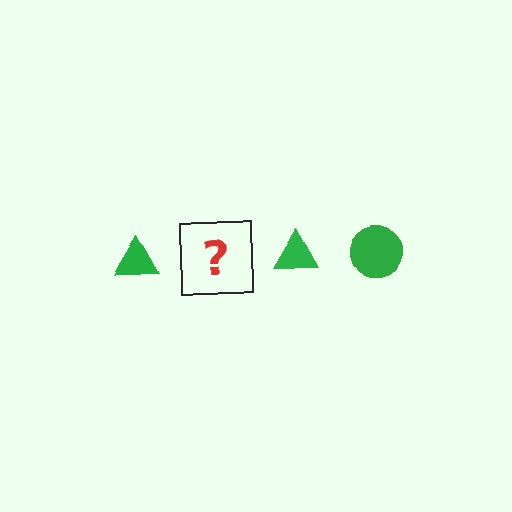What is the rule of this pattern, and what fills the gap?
The rule is that the pattern cycles through triangle, circle shapes in green. The gap should be filled with a green circle.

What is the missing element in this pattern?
The missing element is a green circle.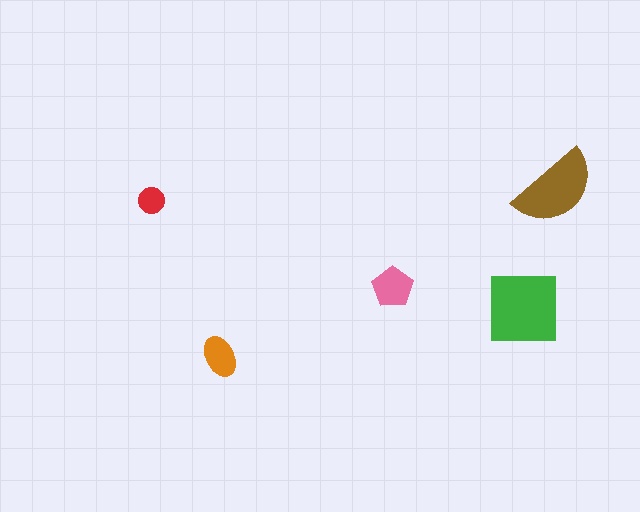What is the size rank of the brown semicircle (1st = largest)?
2nd.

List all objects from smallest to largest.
The red circle, the orange ellipse, the pink pentagon, the brown semicircle, the green square.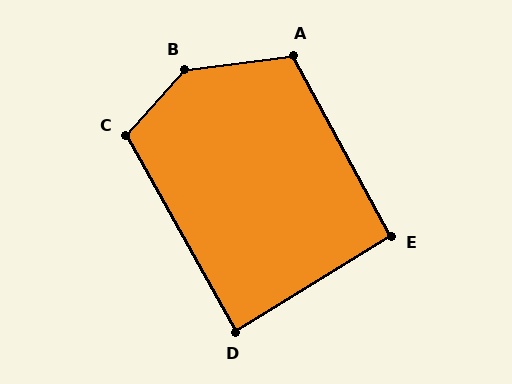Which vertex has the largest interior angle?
B, at approximately 139 degrees.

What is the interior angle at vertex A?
Approximately 111 degrees (obtuse).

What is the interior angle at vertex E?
Approximately 94 degrees (approximately right).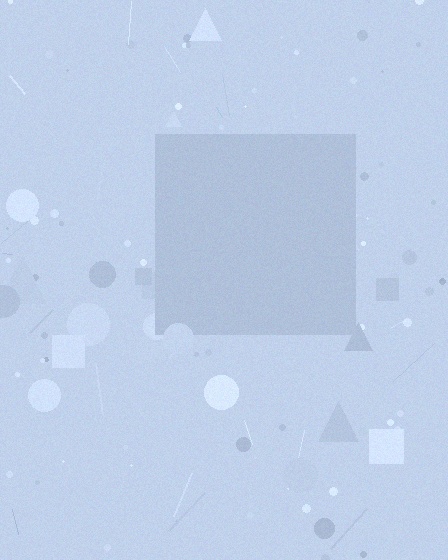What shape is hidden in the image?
A square is hidden in the image.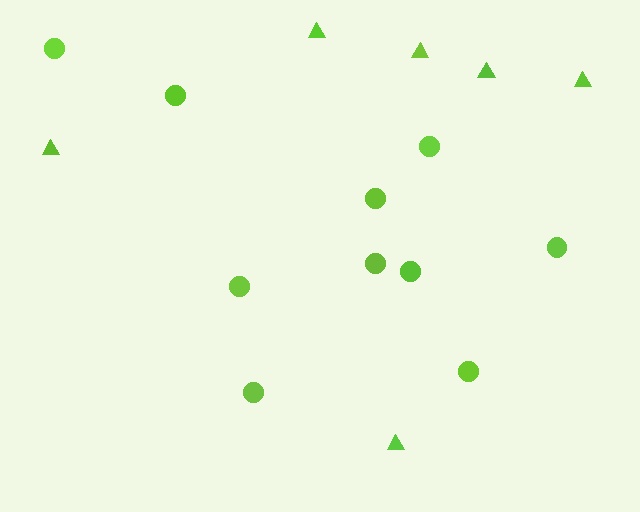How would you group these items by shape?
There are 2 groups: one group of circles (10) and one group of triangles (6).